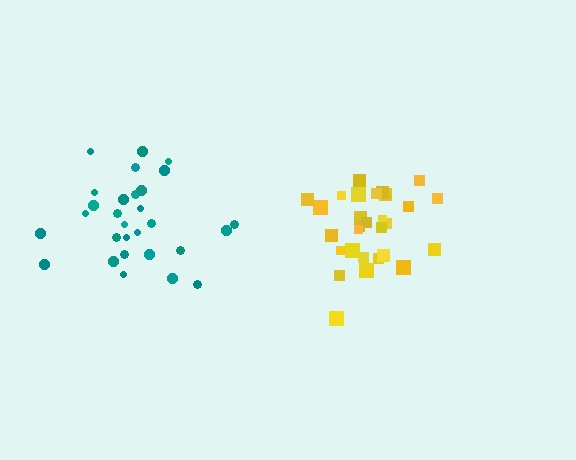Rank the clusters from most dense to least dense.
yellow, teal.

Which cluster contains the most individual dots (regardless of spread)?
Yellow (30).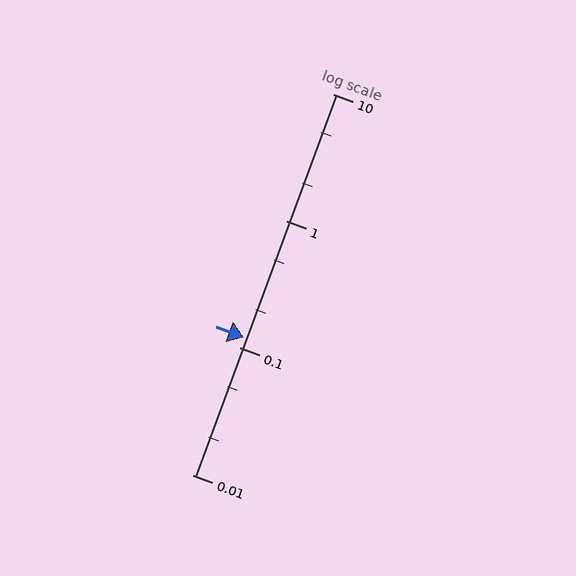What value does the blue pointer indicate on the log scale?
The pointer indicates approximately 0.12.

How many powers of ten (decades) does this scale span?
The scale spans 3 decades, from 0.01 to 10.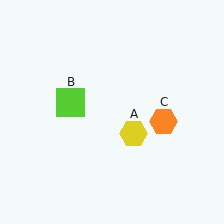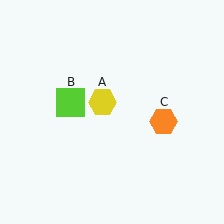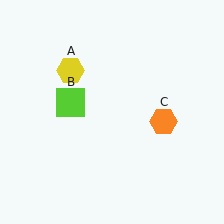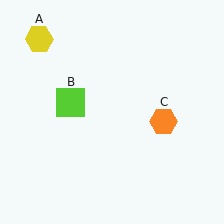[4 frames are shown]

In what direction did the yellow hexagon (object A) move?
The yellow hexagon (object A) moved up and to the left.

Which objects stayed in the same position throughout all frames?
Lime square (object B) and orange hexagon (object C) remained stationary.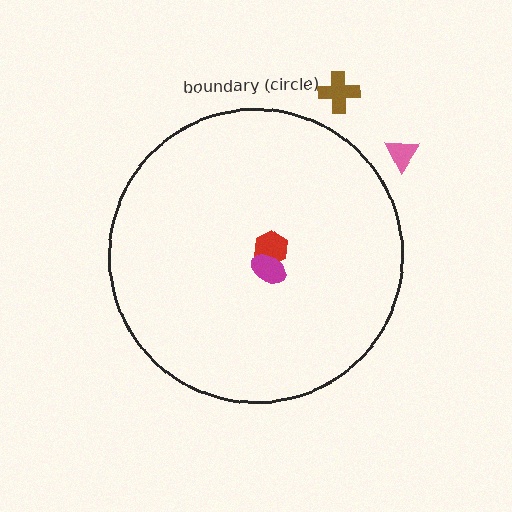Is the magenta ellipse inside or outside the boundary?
Inside.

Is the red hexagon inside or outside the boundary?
Inside.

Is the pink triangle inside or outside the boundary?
Outside.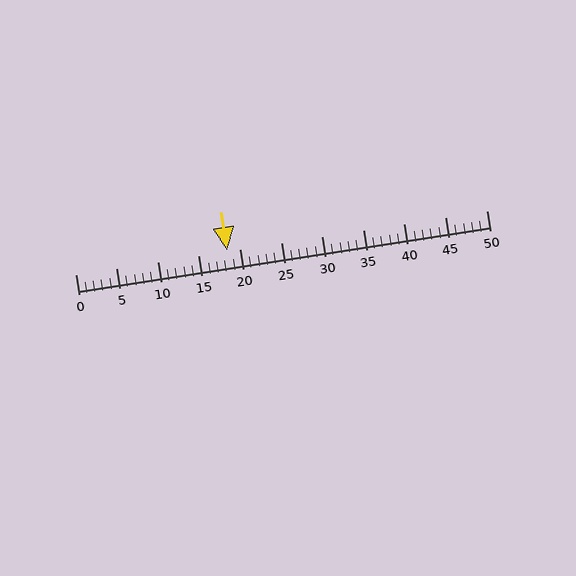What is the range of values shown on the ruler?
The ruler shows values from 0 to 50.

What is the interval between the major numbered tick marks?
The major tick marks are spaced 5 units apart.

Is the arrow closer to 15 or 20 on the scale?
The arrow is closer to 20.